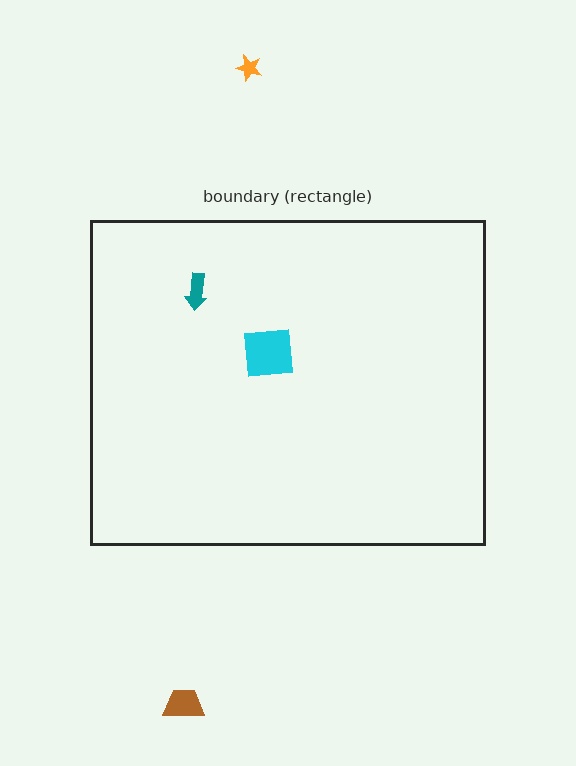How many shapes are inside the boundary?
2 inside, 2 outside.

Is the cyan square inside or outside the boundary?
Inside.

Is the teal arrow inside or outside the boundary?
Inside.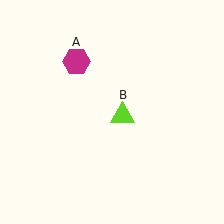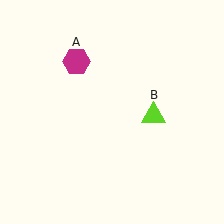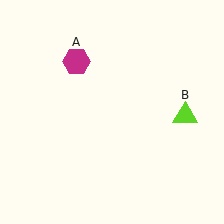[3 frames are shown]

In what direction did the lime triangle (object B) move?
The lime triangle (object B) moved right.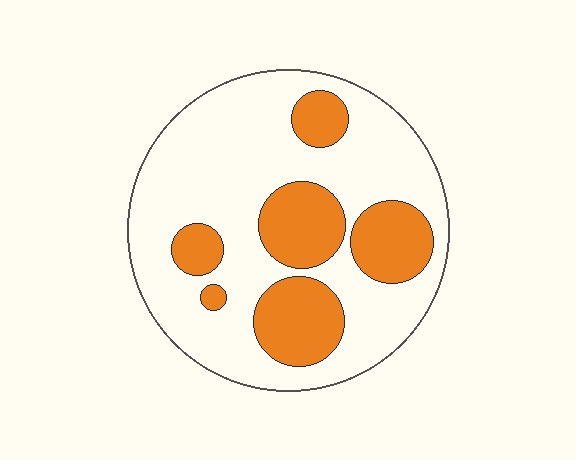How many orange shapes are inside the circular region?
6.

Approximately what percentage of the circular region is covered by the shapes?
Approximately 30%.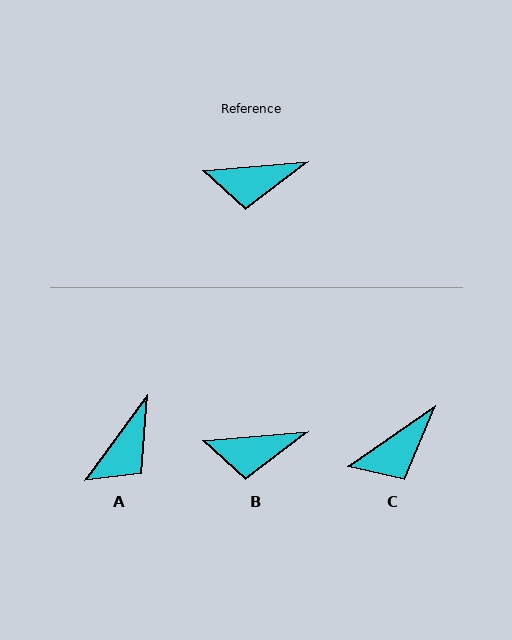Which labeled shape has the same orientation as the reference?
B.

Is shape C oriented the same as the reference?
No, it is off by about 30 degrees.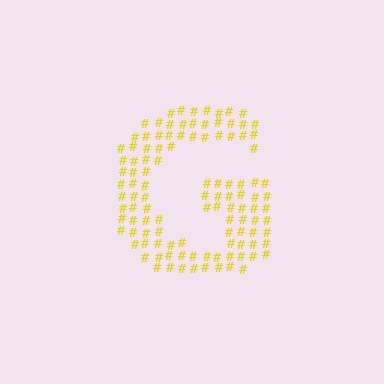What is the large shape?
The large shape is the letter G.